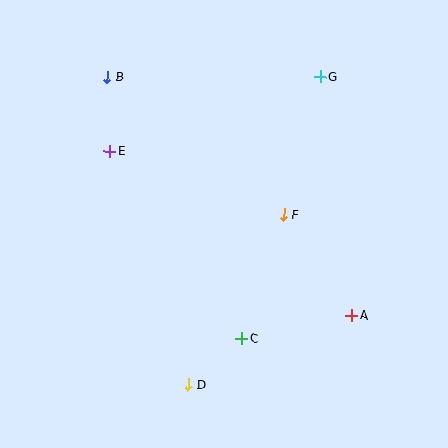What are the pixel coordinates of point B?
Point B is at (107, 77).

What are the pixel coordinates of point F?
Point F is at (284, 214).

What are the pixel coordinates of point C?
Point C is at (242, 338).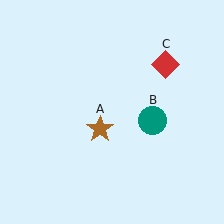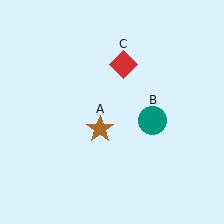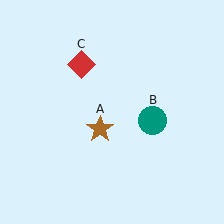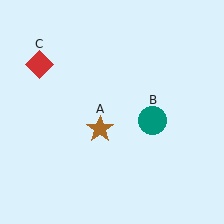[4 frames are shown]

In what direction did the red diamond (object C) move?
The red diamond (object C) moved left.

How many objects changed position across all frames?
1 object changed position: red diamond (object C).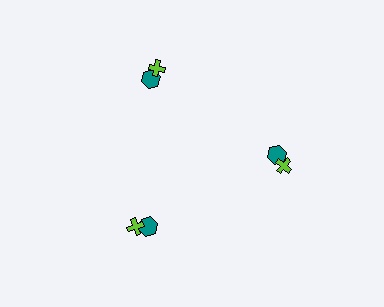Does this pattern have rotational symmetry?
Yes, this pattern has 3-fold rotational symmetry. It looks the same after rotating 120 degrees around the center.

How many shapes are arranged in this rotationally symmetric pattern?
There are 6 shapes, arranged in 3 groups of 2.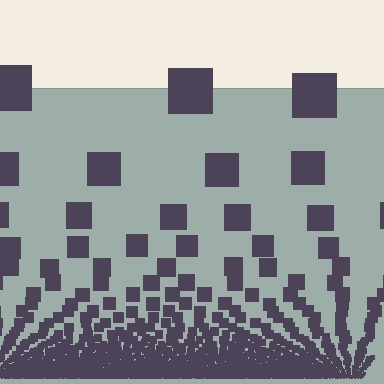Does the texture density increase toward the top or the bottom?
Density increases toward the bottom.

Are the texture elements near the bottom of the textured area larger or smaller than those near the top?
Smaller. The gradient is inverted — elements near the bottom are smaller and denser.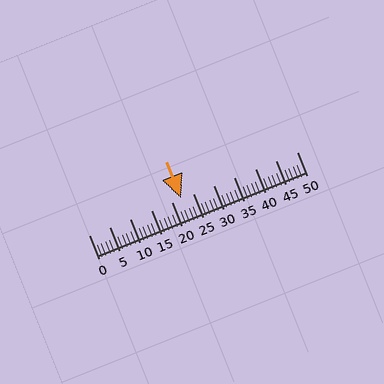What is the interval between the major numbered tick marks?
The major tick marks are spaced 5 units apart.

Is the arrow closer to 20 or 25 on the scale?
The arrow is closer to 20.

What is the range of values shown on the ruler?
The ruler shows values from 0 to 50.